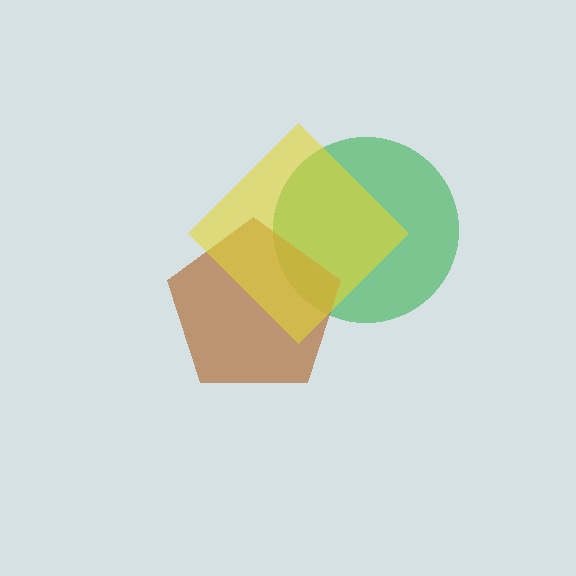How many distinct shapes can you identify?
There are 3 distinct shapes: a green circle, a brown pentagon, a yellow diamond.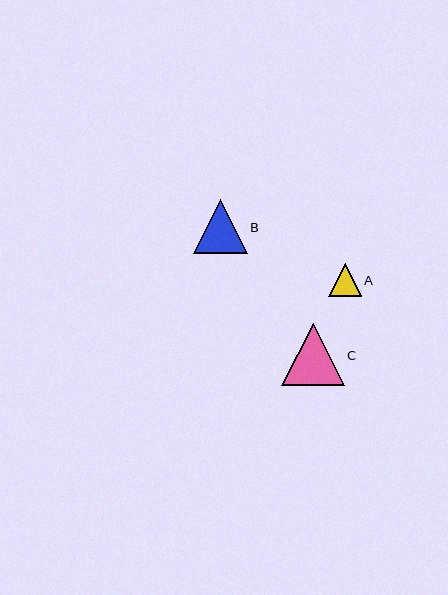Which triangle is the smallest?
Triangle A is the smallest with a size of approximately 33 pixels.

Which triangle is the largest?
Triangle C is the largest with a size of approximately 62 pixels.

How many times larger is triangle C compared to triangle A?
Triangle C is approximately 1.9 times the size of triangle A.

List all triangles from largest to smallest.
From largest to smallest: C, B, A.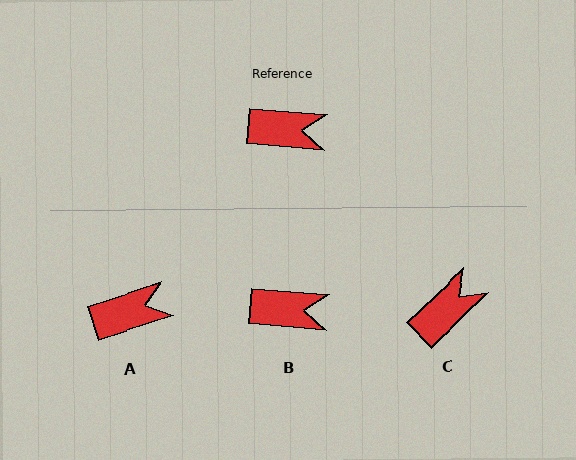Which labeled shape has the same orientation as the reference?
B.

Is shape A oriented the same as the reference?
No, it is off by about 23 degrees.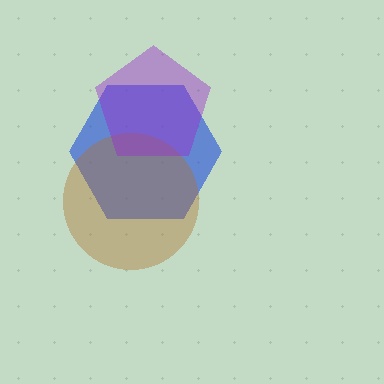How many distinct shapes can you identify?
There are 3 distinct shapes: a blue hexagon, a brown circle, a purple pentagon.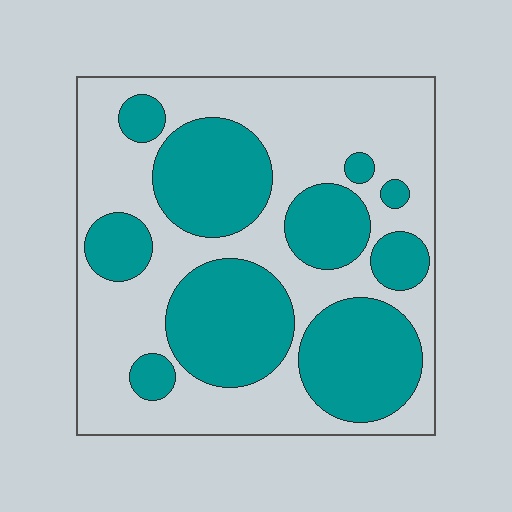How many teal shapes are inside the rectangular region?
10.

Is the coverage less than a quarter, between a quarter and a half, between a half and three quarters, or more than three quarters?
Between a quarter and a half.